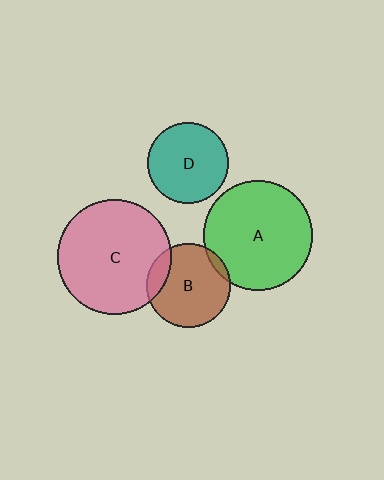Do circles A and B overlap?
Yes.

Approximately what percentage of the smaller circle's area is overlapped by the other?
Approximately 5%.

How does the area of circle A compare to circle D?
Approximately 1.8 times.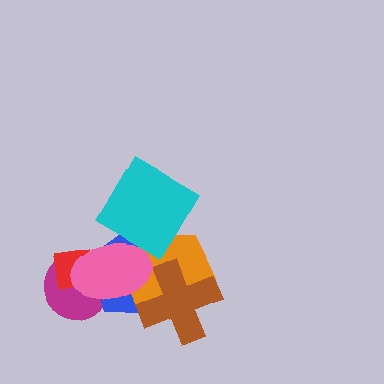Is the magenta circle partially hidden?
Yes, it is partially covered by another shape.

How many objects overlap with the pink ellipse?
5 objects overlap with the pink ellipse.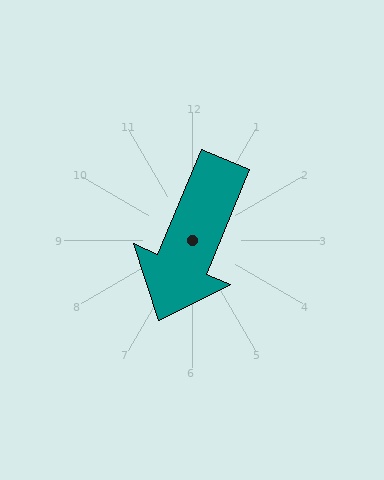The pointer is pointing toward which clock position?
Roughly 7 o'clock.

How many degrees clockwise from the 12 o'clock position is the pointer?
Approximately 203 degrees.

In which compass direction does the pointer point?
Southwest.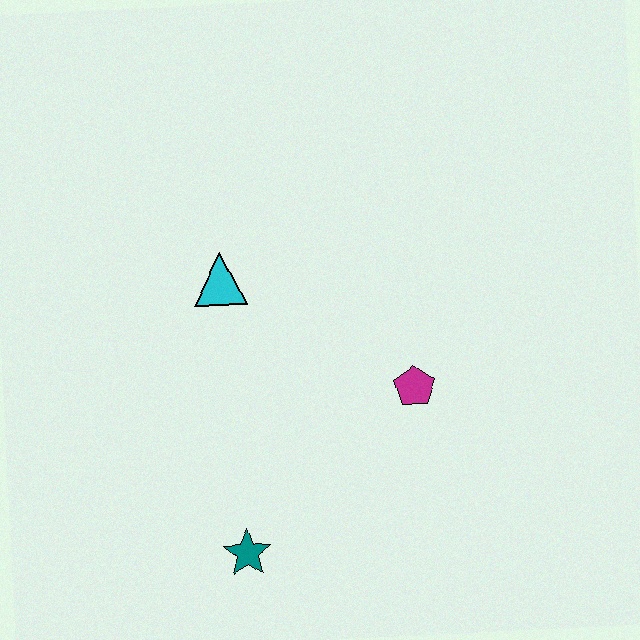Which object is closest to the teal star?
The magenta pentagon is closest to the teal star.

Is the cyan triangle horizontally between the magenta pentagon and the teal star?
No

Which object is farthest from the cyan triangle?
The teal star is farthest from the cyan triangle.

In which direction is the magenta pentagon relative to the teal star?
The magenta pentagon is to the right of the teal star.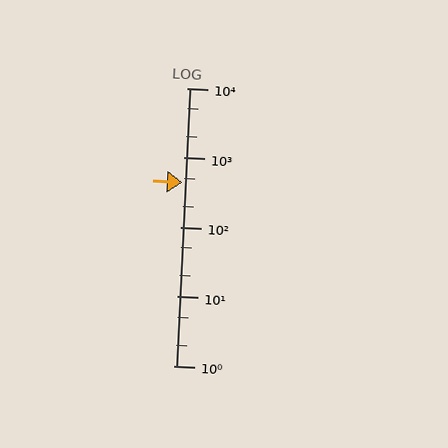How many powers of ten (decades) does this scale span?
The scale spans 4 decades, from 1 to 10000.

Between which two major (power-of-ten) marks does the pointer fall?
The pointer is between 100 and 1000.